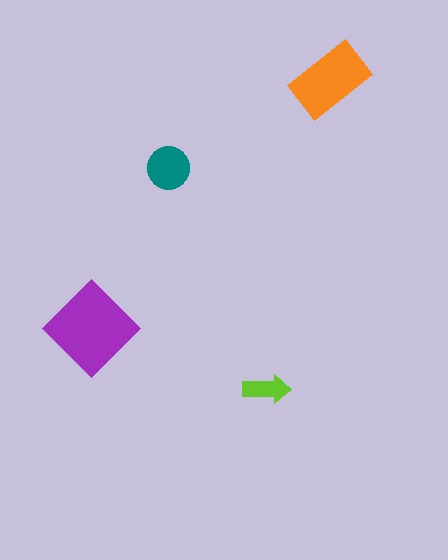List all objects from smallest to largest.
The lime arrow, the teal circle, the orange rectangle, the purple diamond.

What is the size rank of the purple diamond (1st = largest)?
1st.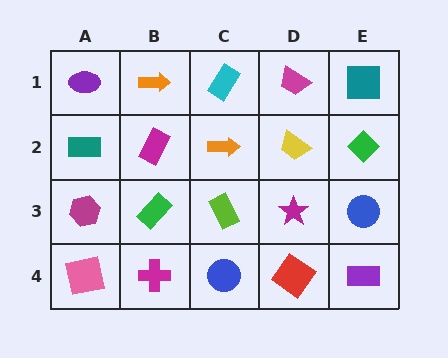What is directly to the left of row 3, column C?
A green rectangle.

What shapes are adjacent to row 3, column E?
A green diamond (row 2, column E), a purple rectangle (row 4, column E), a magenta star (row 3, column D).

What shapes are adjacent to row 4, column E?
A blue circle (row 3, column E), a red diamond (row 4, column D).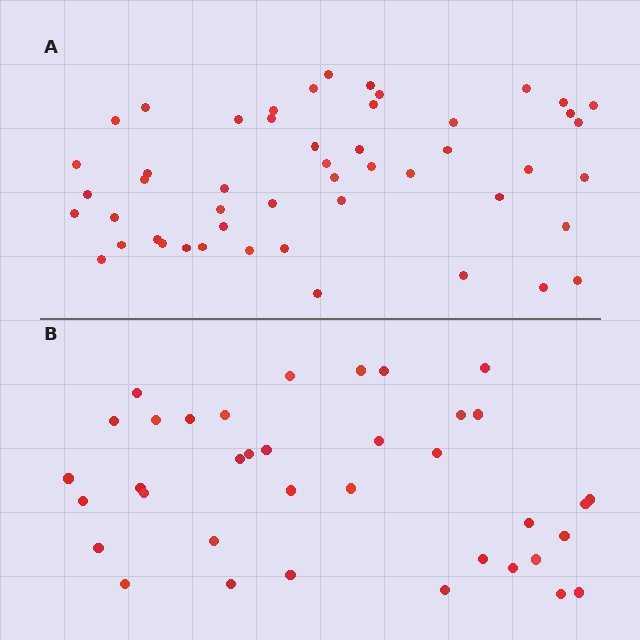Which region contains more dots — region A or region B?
Region A (the top region) has more dots.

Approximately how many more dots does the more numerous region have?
Region A has approximately 15 more dots than region B.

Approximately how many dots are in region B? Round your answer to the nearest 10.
About 40 dots. (The exact count is 37, which rounds to 40.)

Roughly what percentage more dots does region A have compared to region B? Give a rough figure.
About 35% more.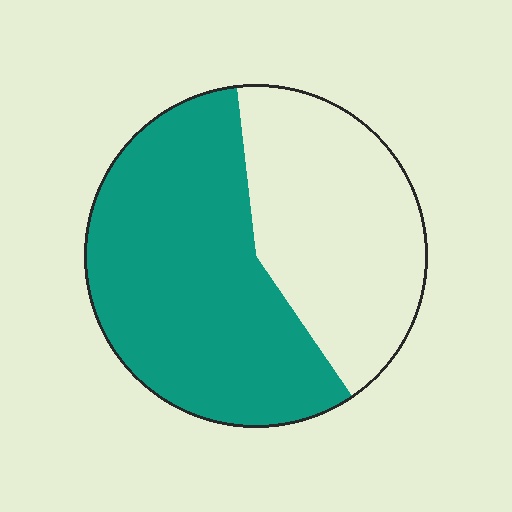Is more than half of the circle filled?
Yes.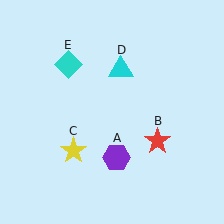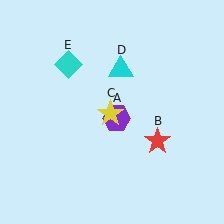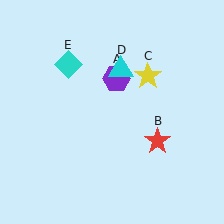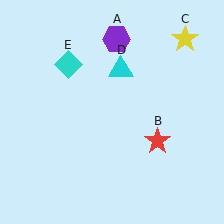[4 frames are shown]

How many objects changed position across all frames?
2 objects changed position: purple hexagon (object A), yellow star (object C).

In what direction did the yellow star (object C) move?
The yellow star (object C) moved up and to the right.